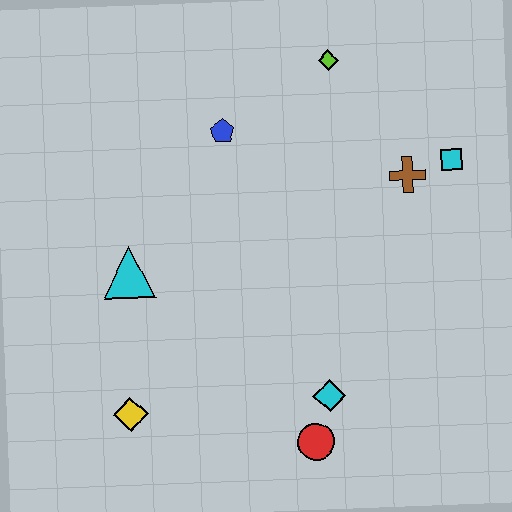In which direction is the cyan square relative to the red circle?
The cyan square is above the red circle.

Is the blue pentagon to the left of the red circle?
Yes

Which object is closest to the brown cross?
The cyan square is closest to the brown cross.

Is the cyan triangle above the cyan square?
No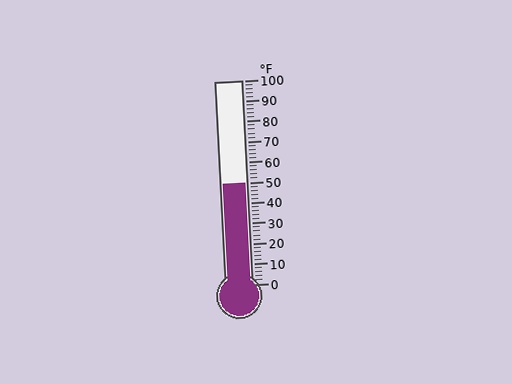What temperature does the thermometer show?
The thermometer shows approximately 50°F.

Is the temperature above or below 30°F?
The temperature is above 30°F.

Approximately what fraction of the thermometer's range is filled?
The thermometer is filled to approximately 50% of its range.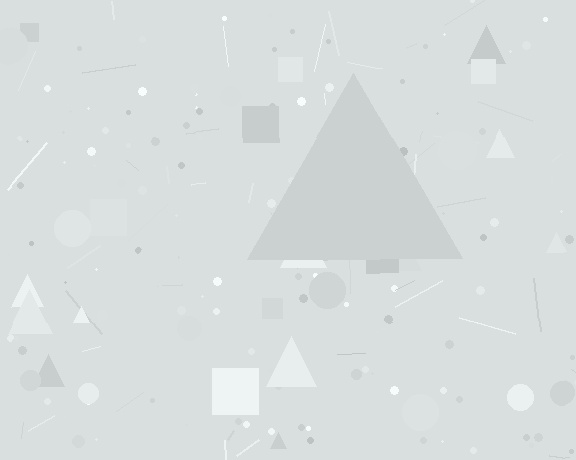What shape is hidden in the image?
A triangle is hidden in the image.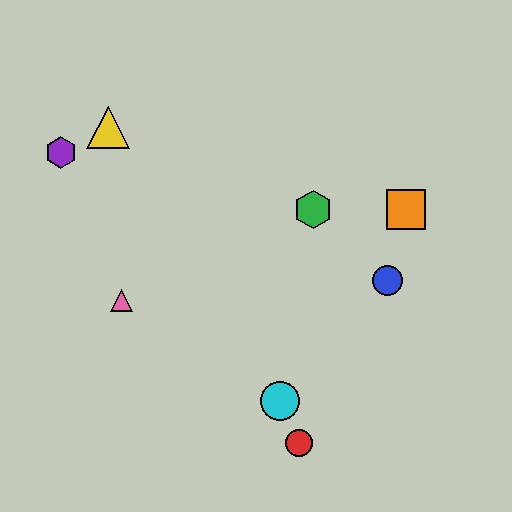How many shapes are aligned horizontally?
2 shapes (the green hexagon, the orange square) are aligned horizontally.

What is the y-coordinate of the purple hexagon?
The purple hexagon is at y≈152.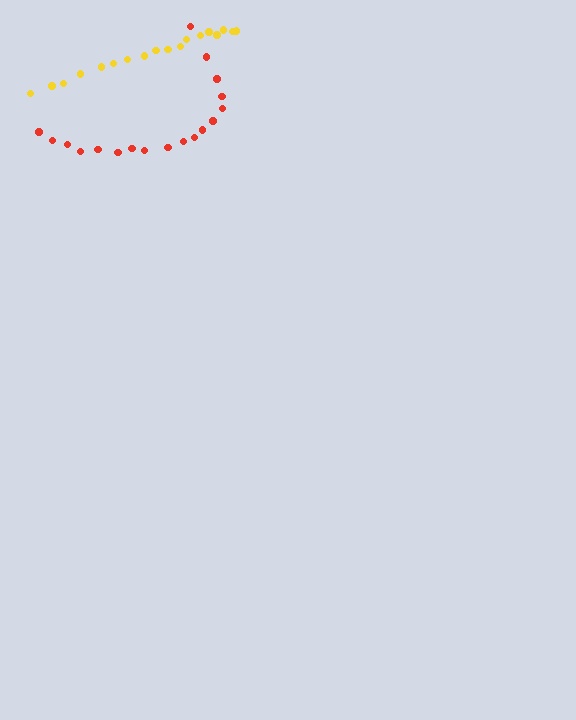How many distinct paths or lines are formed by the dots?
There are 2 distinct paths.